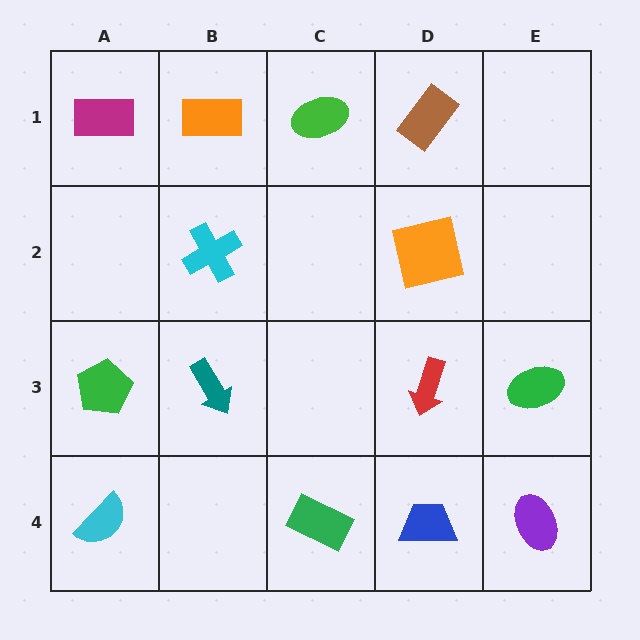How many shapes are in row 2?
2 shapes.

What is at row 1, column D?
A brown rectangle.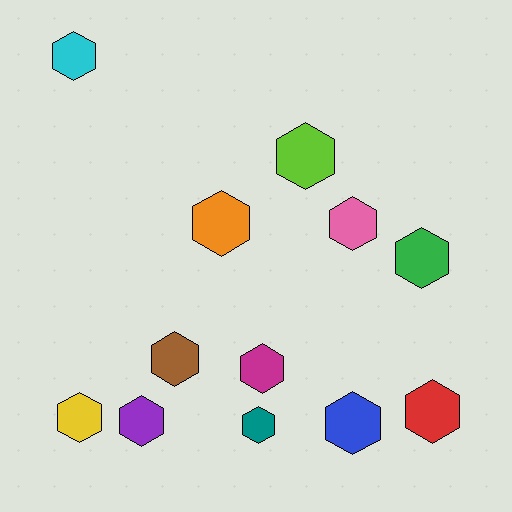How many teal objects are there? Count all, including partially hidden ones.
There is 1 teal object.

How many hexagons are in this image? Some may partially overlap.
There are 12 hexagons.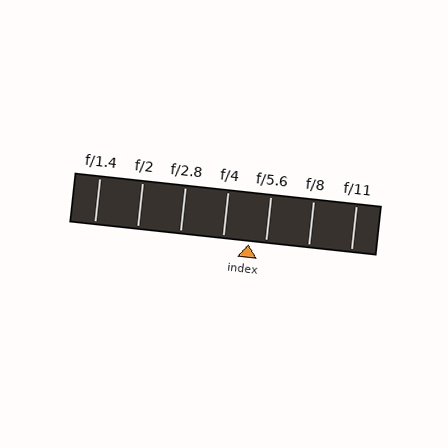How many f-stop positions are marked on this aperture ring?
There are 7 f-stop positions marked.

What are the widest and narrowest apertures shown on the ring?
The widest aperture shown is f/1.4 and the narrowest is f/11.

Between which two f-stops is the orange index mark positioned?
The index mark is between f/4 and f/5.6.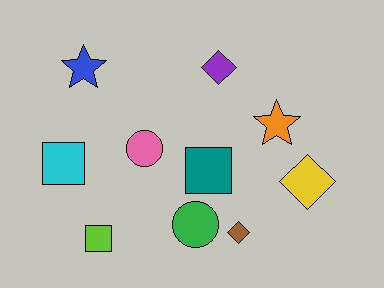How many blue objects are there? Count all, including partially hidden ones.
There is 1 blue object.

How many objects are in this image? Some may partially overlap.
There are 10 objects.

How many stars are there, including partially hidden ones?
There are 2 stars.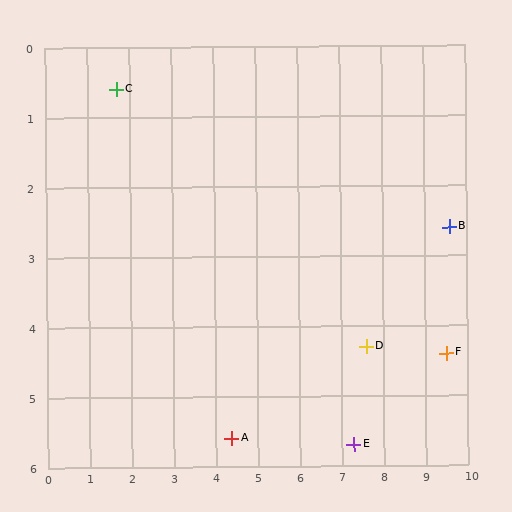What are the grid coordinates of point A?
Point A is at approximately (4.4, 5.6).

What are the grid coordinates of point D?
Point D is at approximately (7.6, 4.3).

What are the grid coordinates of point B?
Point B is at approximately (9.6, 2.6).